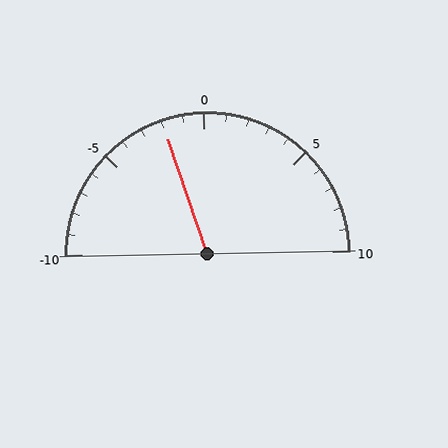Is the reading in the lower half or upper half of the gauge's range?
The reading is in the lower half of the range (-10 to 10).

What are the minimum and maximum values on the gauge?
The gauge ranges from -10 to 10.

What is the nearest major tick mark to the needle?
The nearest major tick mark is 0.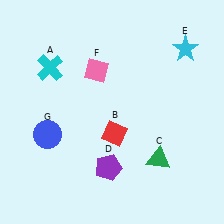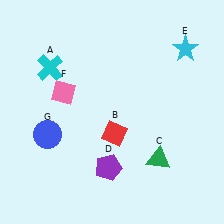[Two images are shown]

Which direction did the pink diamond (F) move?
The pink diamond (F) moved left.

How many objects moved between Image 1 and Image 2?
1 object moved between the two images.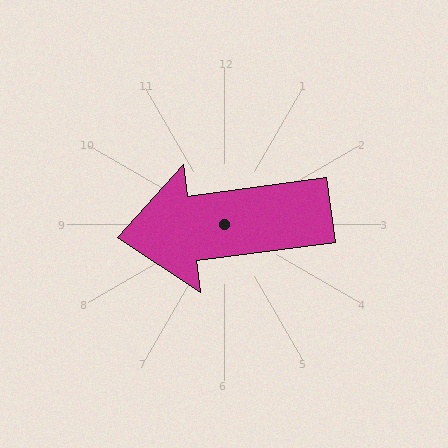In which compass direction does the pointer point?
West.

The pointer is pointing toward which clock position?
Roughly 9 o'clock.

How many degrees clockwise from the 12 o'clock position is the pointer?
Approximately 263 degrees.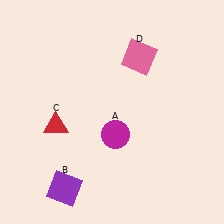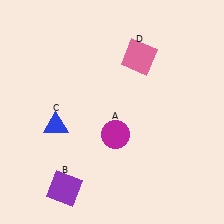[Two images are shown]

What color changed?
The triangle (C) changed from red in Image 1 to blue in Image 2.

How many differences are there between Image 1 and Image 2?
There is 1 difference between the two images.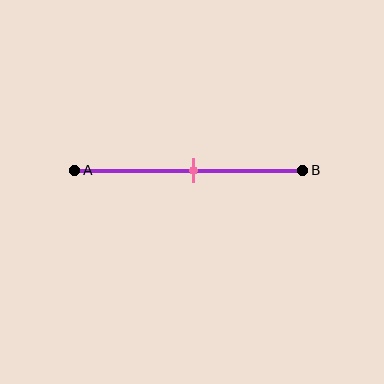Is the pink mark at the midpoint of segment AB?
Yes, the mark is approximately at the midpoint.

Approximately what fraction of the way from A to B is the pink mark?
The pink mark is approximately 50% of the way from A to B.